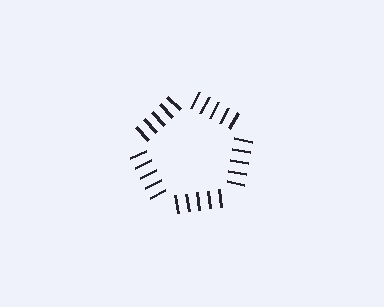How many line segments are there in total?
25 — 5 along each of the 5 edges.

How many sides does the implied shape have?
5 sides — the line-ends trace a pentagon.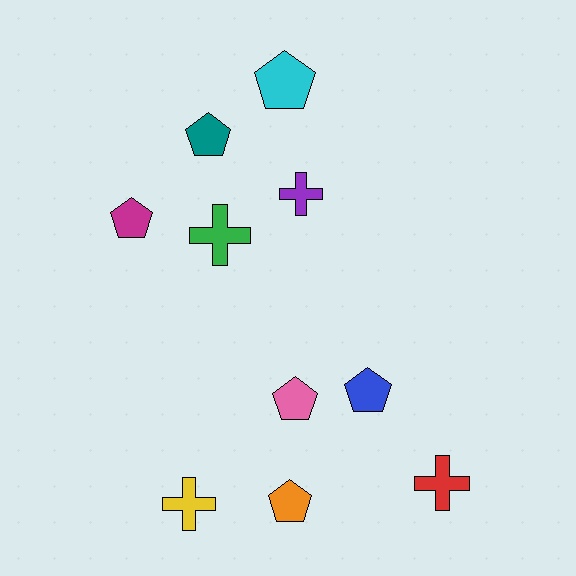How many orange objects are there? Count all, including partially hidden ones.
There is 1 orange object.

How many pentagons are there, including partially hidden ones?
There are 6 pentagons.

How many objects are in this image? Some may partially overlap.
There are 10 objects.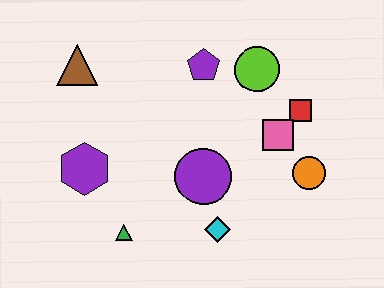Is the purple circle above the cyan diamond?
Yes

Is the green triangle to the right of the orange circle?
No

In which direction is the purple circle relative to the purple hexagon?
The purple circle is to the right of the purple hexagon.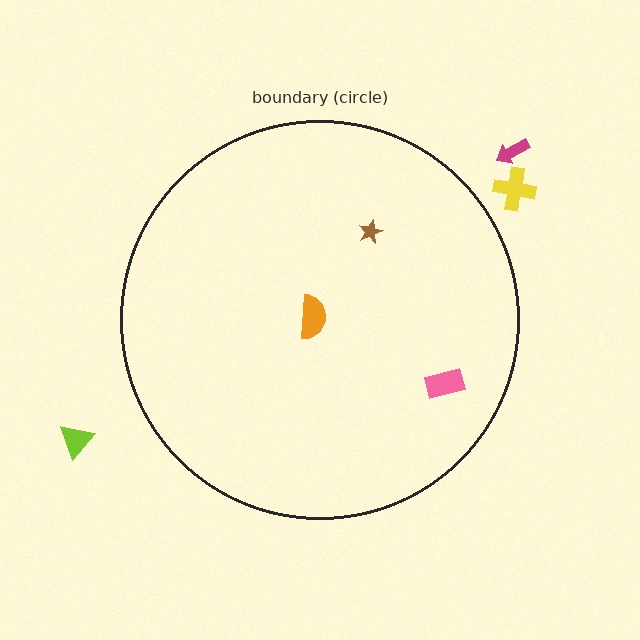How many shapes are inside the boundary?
3 inside, 3 outside.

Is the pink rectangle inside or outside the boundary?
Inside.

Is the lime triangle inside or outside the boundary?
Outside.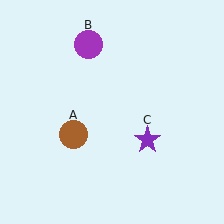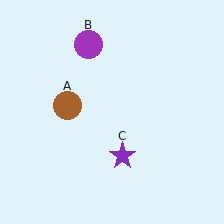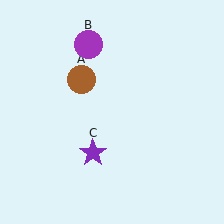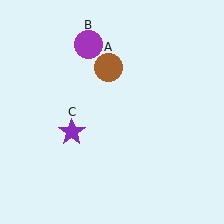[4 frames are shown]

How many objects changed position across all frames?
2 objects changed position: brown circle (object A), purple star (object C).